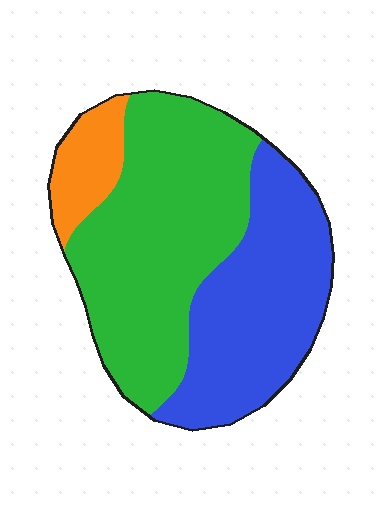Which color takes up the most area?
Green, at roughly 50%.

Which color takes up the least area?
Orange, at roughly 10%.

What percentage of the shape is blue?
Blue covers 38% of the shape.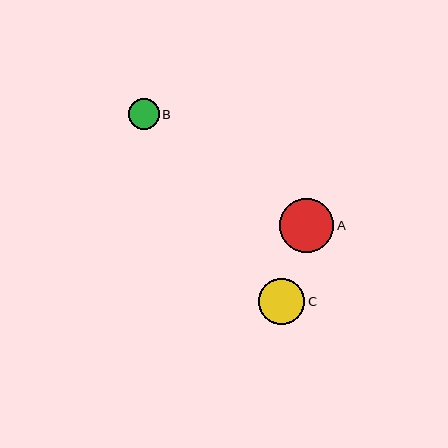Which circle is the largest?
Circle A is the largest with a size of approximately 54 pixels.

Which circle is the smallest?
Circle B is the smallest with a size of approximately 31 pixels.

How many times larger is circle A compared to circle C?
Circle A is approximately 1.2 times the size of circle C.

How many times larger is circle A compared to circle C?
Circle A is approximately 1.2 times the size of circle C.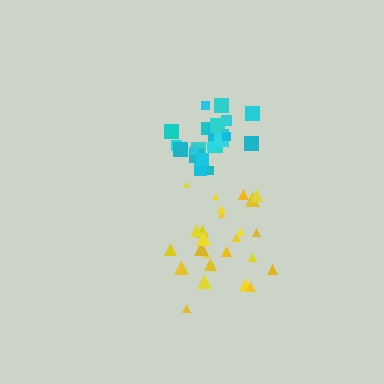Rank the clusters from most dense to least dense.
cyan, yellow.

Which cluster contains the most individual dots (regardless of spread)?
Yellow (25).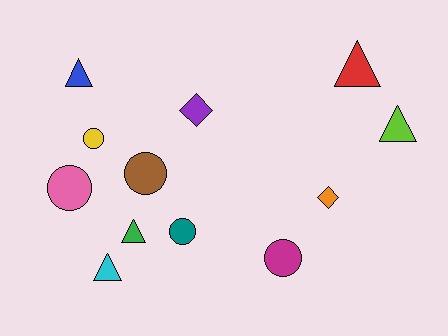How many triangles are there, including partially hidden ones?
There are 5 triangles.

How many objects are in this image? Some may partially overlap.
There are 12 objects.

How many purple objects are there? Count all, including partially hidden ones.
There is 1 purple object.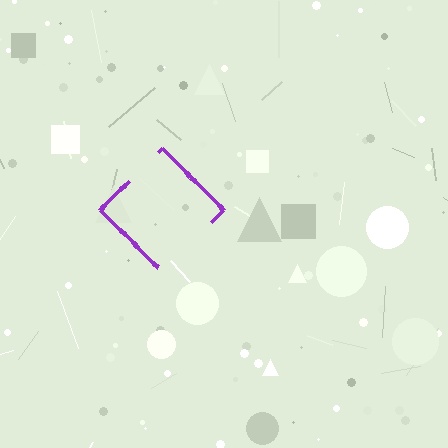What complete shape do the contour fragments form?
The contour fragments form a diamond.